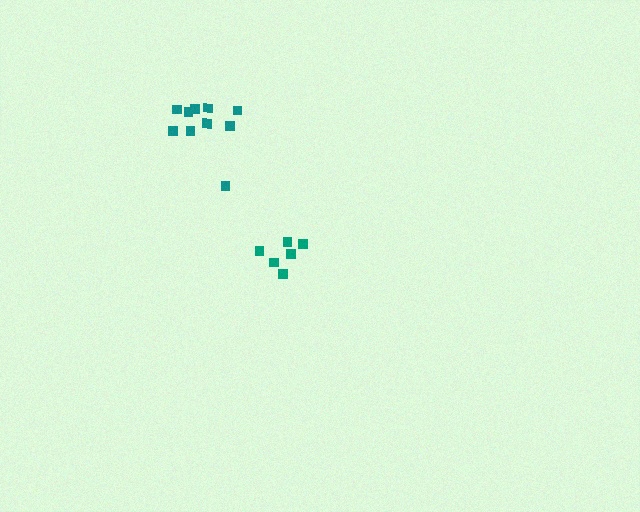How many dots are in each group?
Group 1: 6 dots, Group 2: 10 dots (16 total).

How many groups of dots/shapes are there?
There are 2 groups.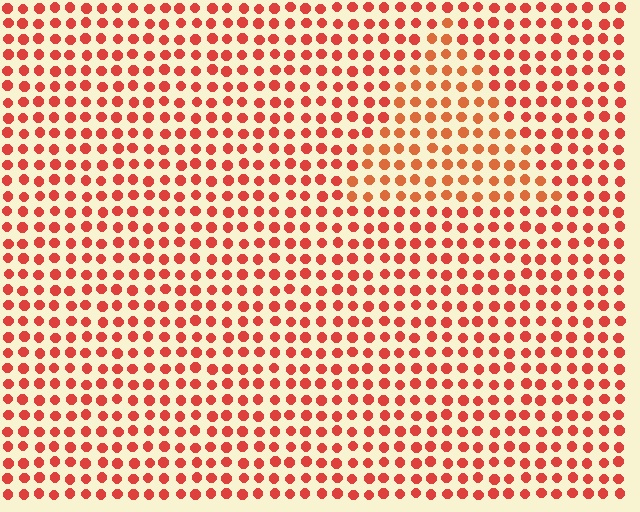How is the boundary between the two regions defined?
The boundary is defined purely by a slight shift in hue (about 17 degrees). Spacing, size, and orientation are identical on both sides.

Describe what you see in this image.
The image is filled with small red elements in a uniform arrangement. A triangle-shaped region is visible where the elements are tinted to a slightly different hue, forming a subtle color boundary.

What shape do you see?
I see a triangle.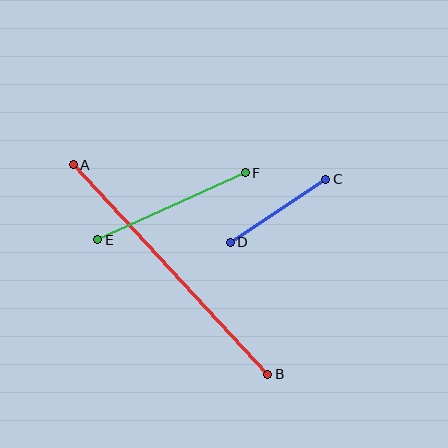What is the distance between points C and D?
The distance is approximately 114 pixels.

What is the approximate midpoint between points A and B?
The midpoint is at approximately (171, 270) pixels.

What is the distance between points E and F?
The distance is approximately 162 pixels.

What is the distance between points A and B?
The distance is approximately 286 pixels.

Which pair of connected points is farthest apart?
Points A and B are farthest apart.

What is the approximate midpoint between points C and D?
The midpoint is at approximately (278, 211) pixels.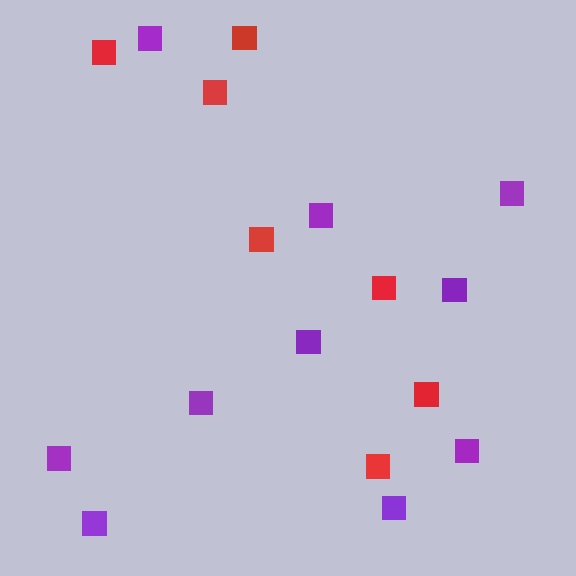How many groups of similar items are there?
There are 2 groups: one group of purple squares (10) and one group of red squares (7).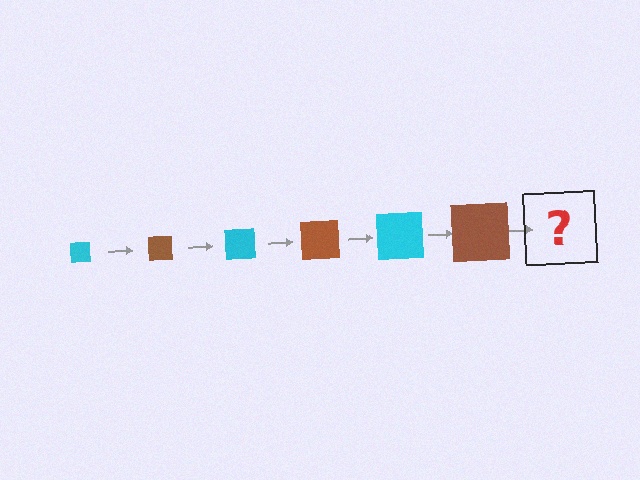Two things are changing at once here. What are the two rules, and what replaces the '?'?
The two rules are that the square grows larger each step and the color cycles through cyan and brown. The '?' should be a cyan square, larger than the previous one.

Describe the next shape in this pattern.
It should be a cyan square, larger than the previous one.